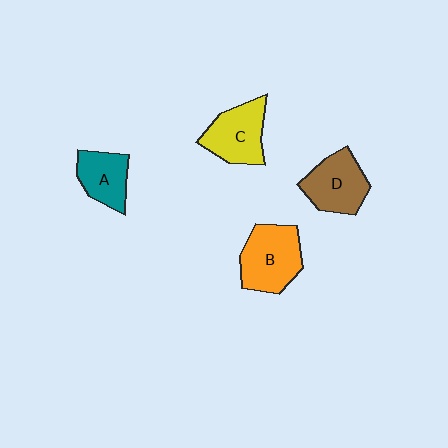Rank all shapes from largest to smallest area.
From largest to smallest: B (orange), C (yellow), D (brown), A (teal).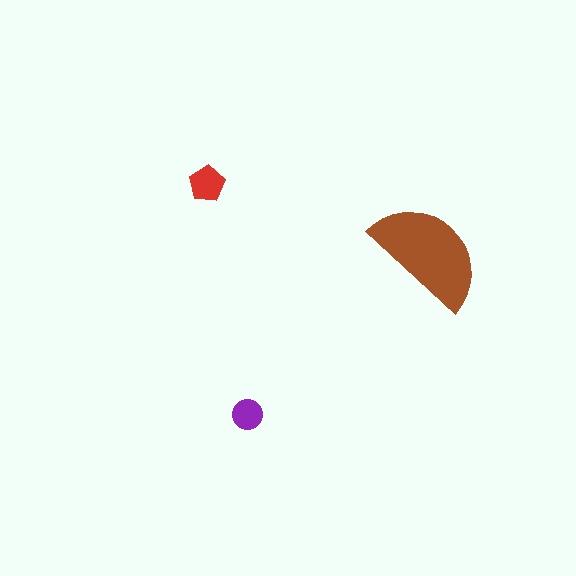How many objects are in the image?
There are 3 objects in the image.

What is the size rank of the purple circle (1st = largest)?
3rd.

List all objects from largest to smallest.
The brown semicircle, the red pentagon, the purple circle.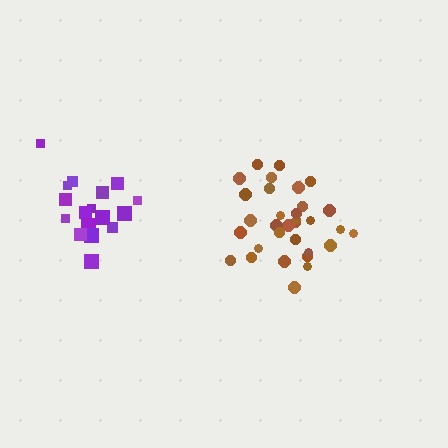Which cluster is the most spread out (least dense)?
Purple.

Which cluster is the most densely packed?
Brown.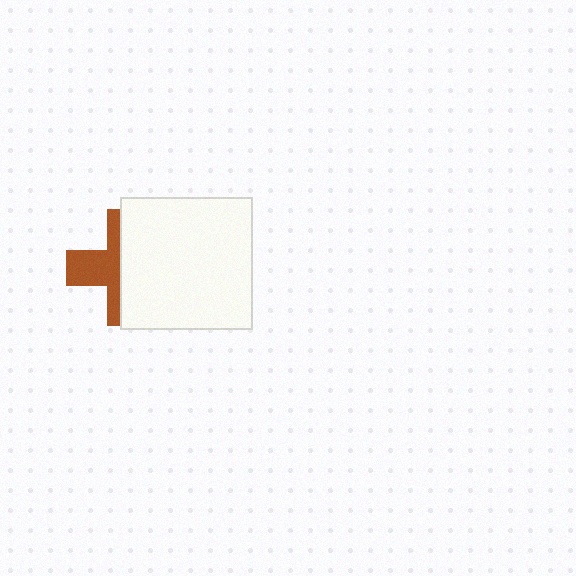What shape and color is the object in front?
The object in front is a white square.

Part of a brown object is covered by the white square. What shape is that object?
It is a cross.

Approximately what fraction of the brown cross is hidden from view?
Roughly 59% of the brown cross is hidden behind the white square.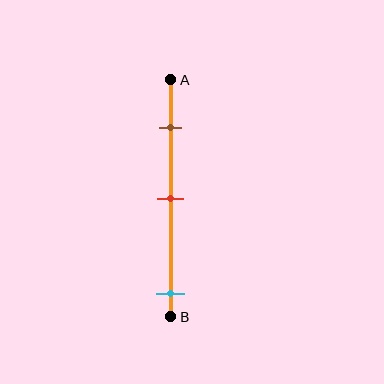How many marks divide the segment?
There are 3 marks dividing the segment.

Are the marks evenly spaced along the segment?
No, the marks are not evenly spaced.